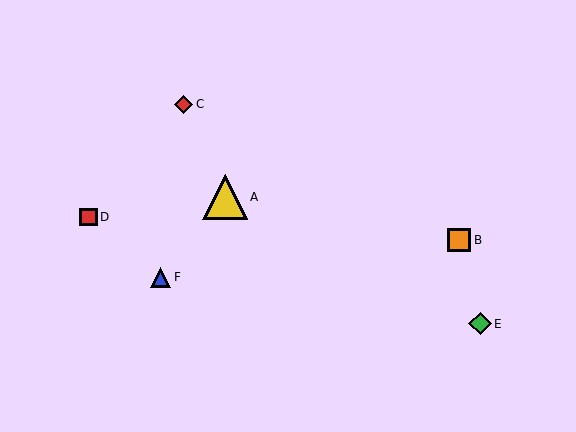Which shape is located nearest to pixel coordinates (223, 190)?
The yellow triangle (labeled A) at (225, 197) is nearest to that location.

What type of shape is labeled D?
Shape D is a red square.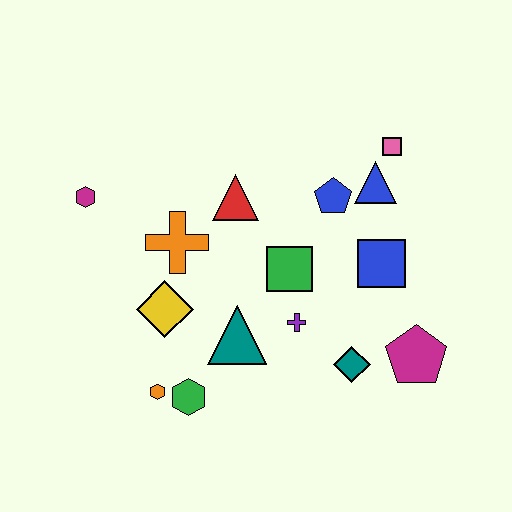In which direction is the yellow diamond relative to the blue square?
The yellow diamond is to the left of the blue square.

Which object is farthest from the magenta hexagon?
The magenta pentagon is farthest from the magenta hexagon.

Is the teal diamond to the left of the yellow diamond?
No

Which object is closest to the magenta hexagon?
The orange cross is closest to the magenta hexagon.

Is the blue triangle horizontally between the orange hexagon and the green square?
No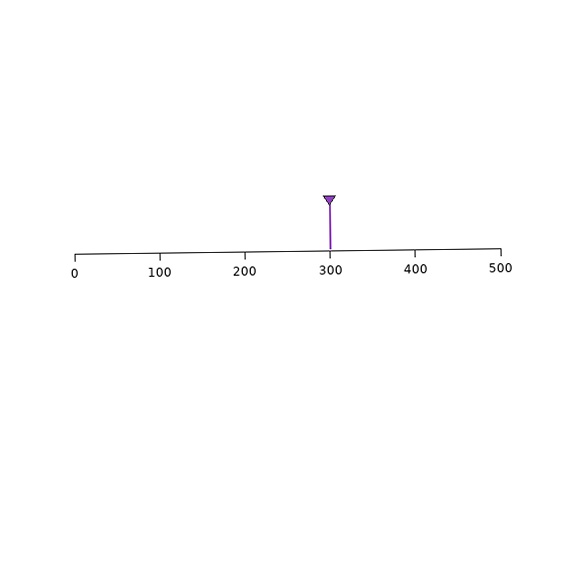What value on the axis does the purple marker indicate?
The marker indicates approximately 300.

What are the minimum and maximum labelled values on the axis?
The axis runs from 0 to 500.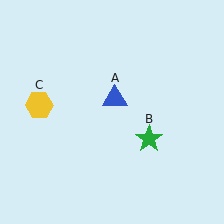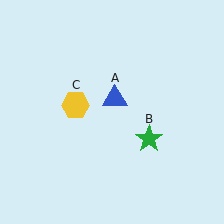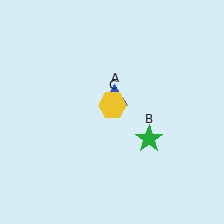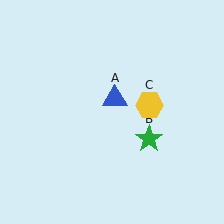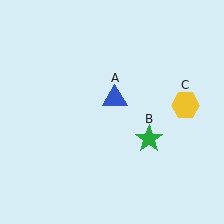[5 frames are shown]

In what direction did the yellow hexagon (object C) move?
The yellow hexagon (object C) moved right.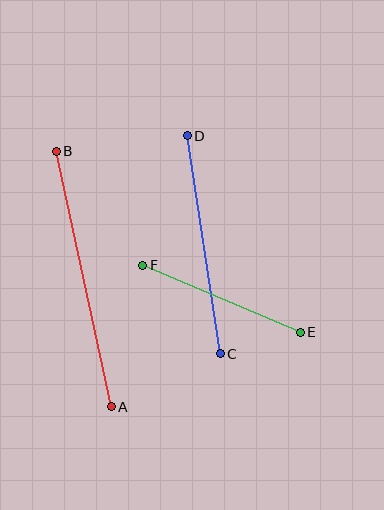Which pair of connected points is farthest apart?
Points A and B are farthest apart.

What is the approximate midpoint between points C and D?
The midpoint is at approximately (204, 245) pixels.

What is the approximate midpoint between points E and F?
The midpoint is at approximately (222, 299) pixels.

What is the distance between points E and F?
The distance is approximately 171 pixels.